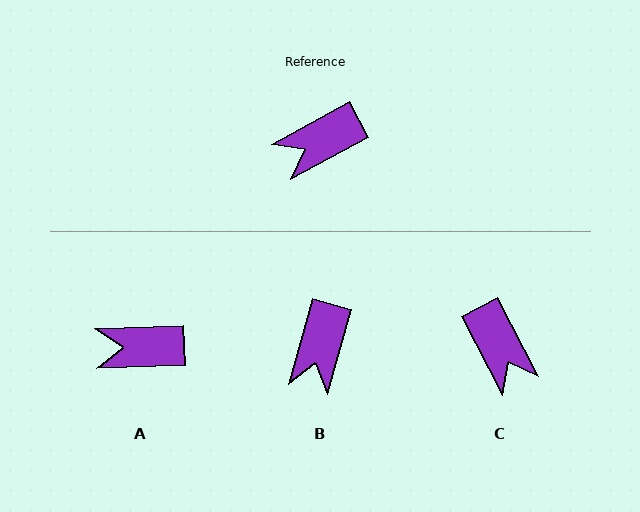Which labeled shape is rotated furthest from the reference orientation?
C, about 89 degrees away.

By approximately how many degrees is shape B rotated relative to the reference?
Approximately 46 degrees counter-clockwise.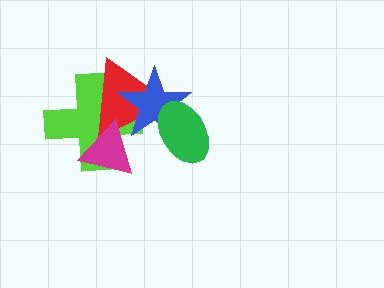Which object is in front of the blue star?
The green ellipse is in front of the blue star.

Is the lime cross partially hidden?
Yes, it is partially covered by another shape.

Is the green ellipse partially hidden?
No, no other shape covers it.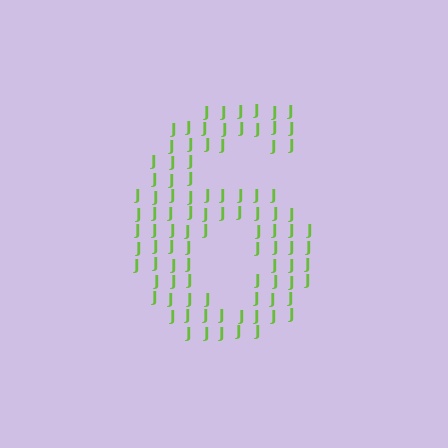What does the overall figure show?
The overall figure shows the digit 6.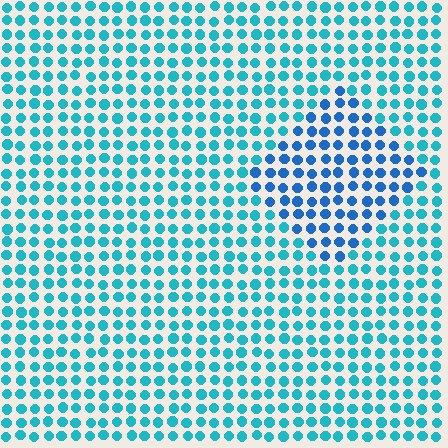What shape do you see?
I see a diamond.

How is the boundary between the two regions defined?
The boundary is defined purely by a slight shift in hue (about 28 degrees). Spacing, size, and orientation are identical on both sides.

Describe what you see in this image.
The image is filled with small cyan elements in a uniform arrangement. A diamond-shaped region is visible where the elements are tinted to a slightly different hue, forming a subtle color boundary.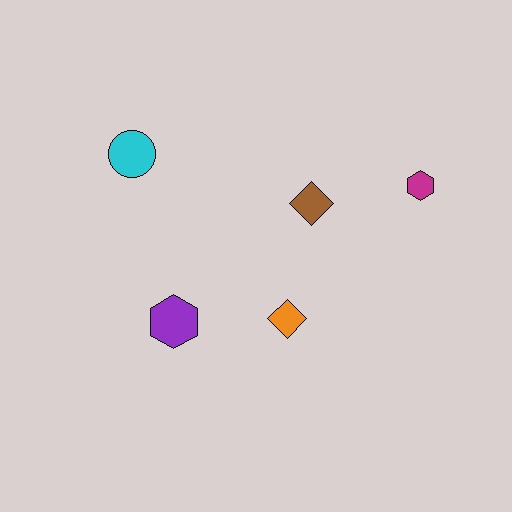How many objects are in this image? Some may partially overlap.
There are 5 objects.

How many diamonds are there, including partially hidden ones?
There are 2 diamonds.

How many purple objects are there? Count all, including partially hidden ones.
There is 1 purple object.